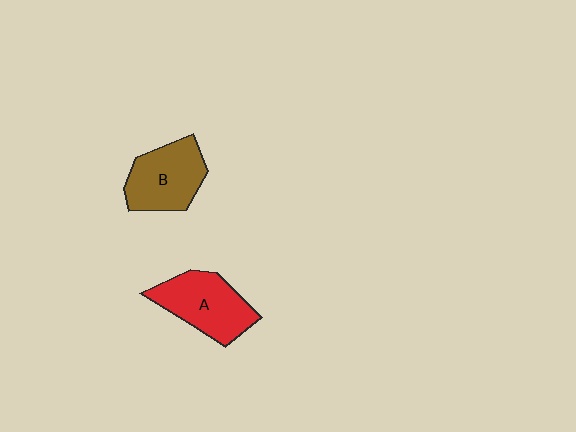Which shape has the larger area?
Shape A (red).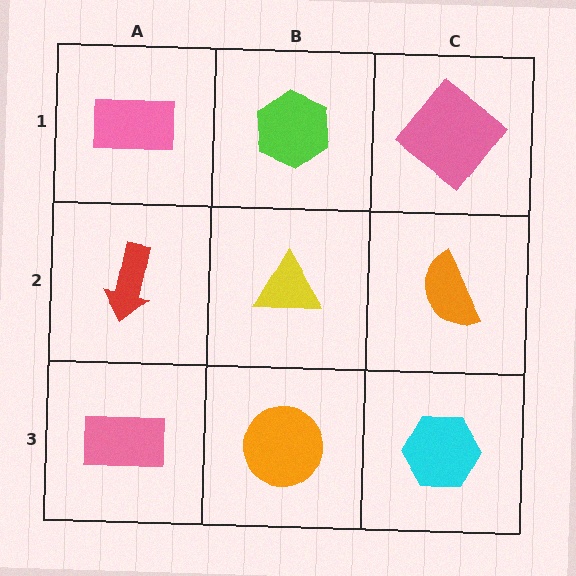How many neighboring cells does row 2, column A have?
3.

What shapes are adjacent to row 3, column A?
A red arrow (row 2, column A), an orange circle (row 3, column B).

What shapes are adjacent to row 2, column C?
A pink diamond (row 1, column C), a cyan hexagon (row 3, column C), a yellow triangle (row 2, column B).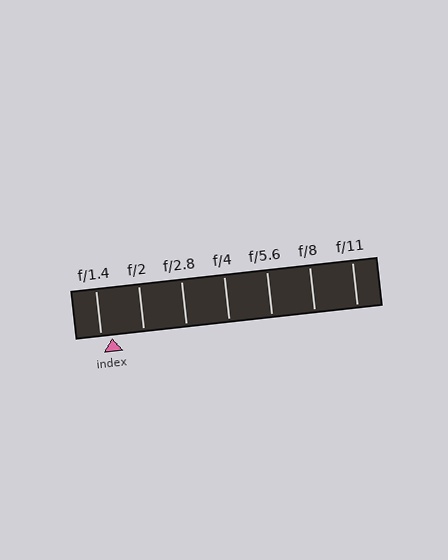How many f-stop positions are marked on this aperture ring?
There are 7 f-stop positions marked.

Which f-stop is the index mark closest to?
The index mark is closest to f/1.4.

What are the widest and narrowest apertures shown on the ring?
The widest aperture shown is f/1.4 and the narrowest is f/11.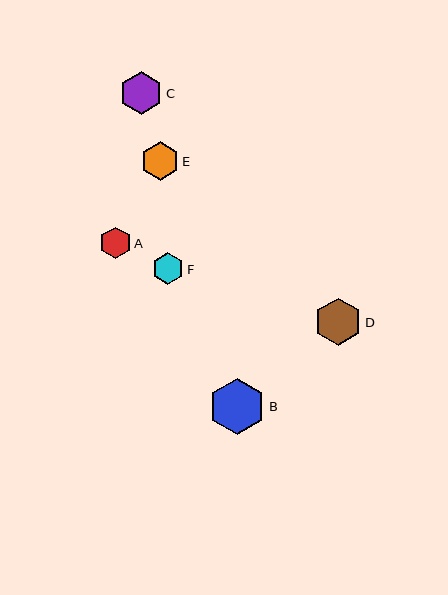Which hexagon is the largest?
Hexagon B is the largest with a size of approximately 57 pixels.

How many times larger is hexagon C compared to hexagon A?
Hexagon C is approximately 1.3 times the size of hexagon A.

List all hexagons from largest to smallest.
From largest to smallest: B, D, C, E, A, F.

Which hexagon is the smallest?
Hexagon F is the smallest with a size of approximately 31 pixels.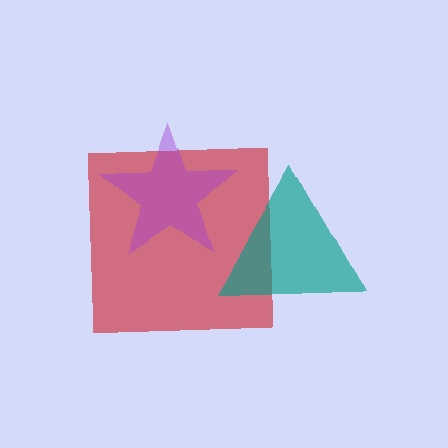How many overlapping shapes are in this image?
There are 3 overlapping shapes in the image.